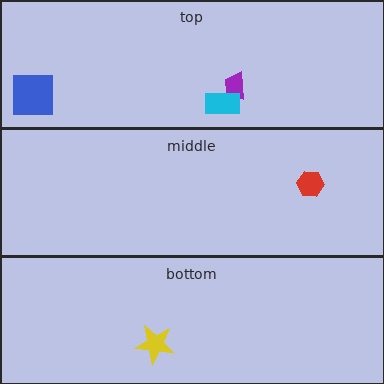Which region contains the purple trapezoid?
The top region.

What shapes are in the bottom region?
The yellow star.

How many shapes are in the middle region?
1.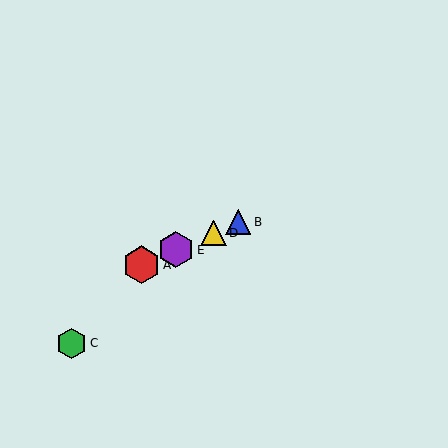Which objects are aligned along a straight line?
Objects A, B, D, E are aligned along a straight line.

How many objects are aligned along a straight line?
4 objects (A, B, D, E) are aligned along a straight line.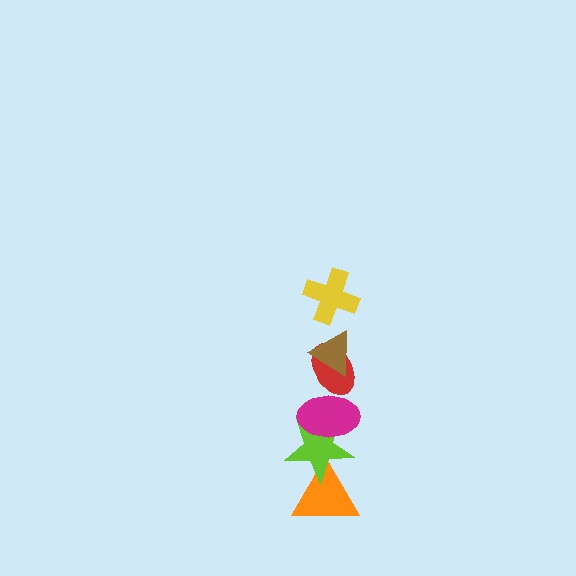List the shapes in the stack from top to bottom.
From top to bottom: the yellow cross, the brown triangle, the red ellipse, the magenta ellipse, the lime star, the orange triangle.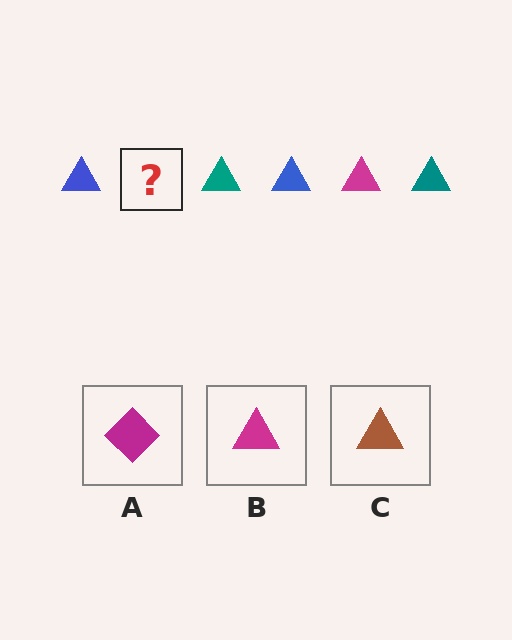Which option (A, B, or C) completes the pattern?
B.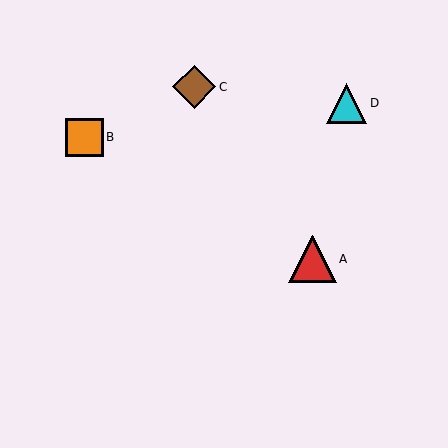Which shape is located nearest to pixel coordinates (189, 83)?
The brown diamond (labeled C) at (194, 87) is nearest to that location.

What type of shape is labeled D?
Shape D is a cyan triangle.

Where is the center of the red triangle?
The center of the red triangle is at (313, 259).